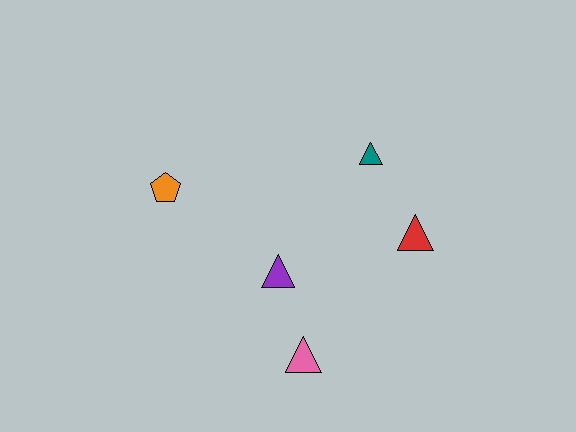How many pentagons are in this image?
There is 1 pentagon.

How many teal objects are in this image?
There is 1 teal object.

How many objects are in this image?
There are 5 objects.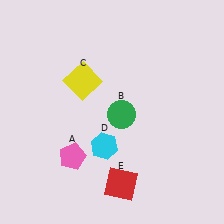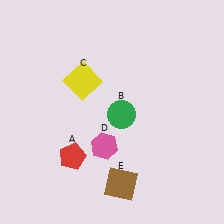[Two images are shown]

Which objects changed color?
A changed from pink to red. D changed from cyan to pink. E changed from red to brown.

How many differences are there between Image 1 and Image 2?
There are 3 differences between the two images.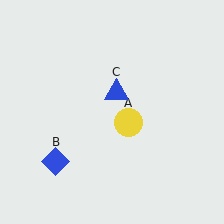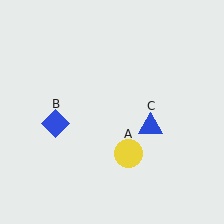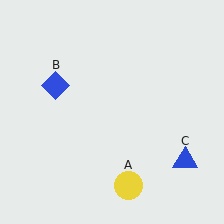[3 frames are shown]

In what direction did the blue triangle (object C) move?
The blue triangle (object C) moved down and to the right.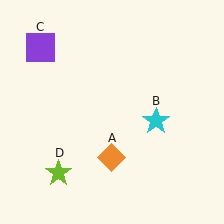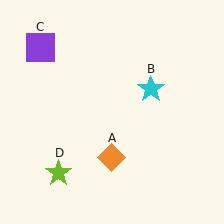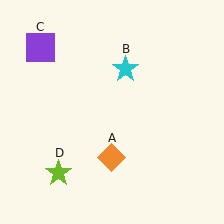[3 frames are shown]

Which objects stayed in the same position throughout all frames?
Orange diamond (object A) and purple square (object C) and lime star (object D) remained stationary.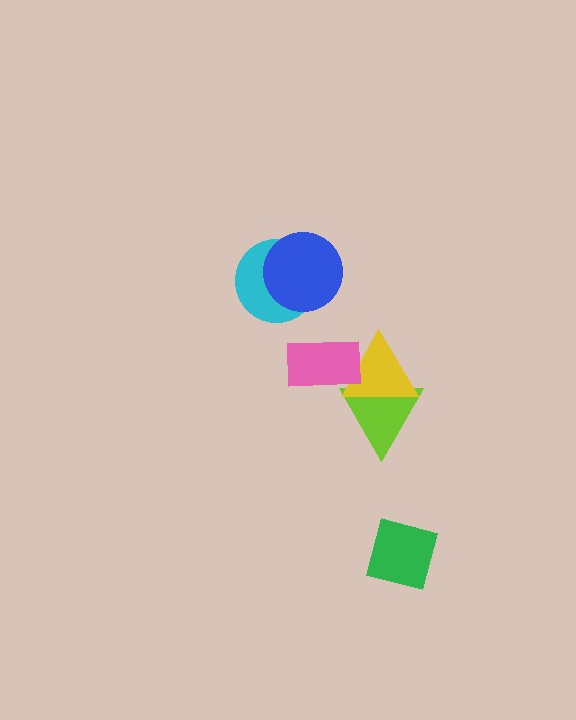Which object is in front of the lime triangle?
The yellow triangle is in front of the lime triangle.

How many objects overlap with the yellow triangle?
2 objects overlap with the yellow triangle.